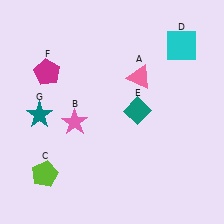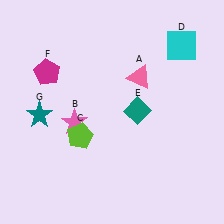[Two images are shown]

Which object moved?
The lime pentagon (C) moved up.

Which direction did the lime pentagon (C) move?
The lime pentagon (C) moved up.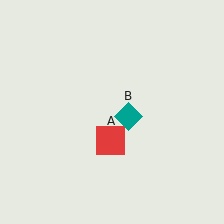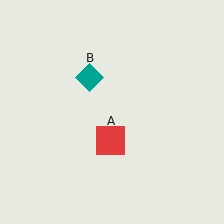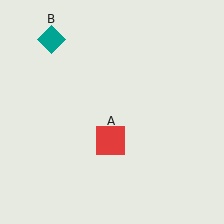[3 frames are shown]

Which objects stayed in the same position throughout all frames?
Red square (object A) remained stationary.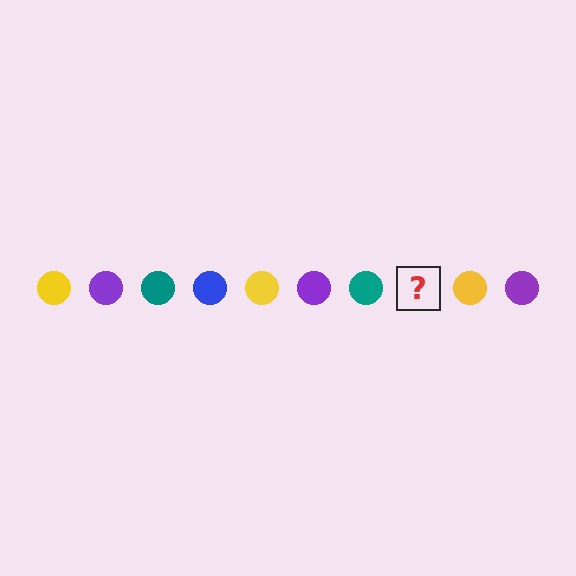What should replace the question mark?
The question mark should be replaced with a blue circle.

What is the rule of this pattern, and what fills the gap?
The rule is that the pattern cycles through yellow, purple, teal, blue circles. The gap should be filled with a blue circle.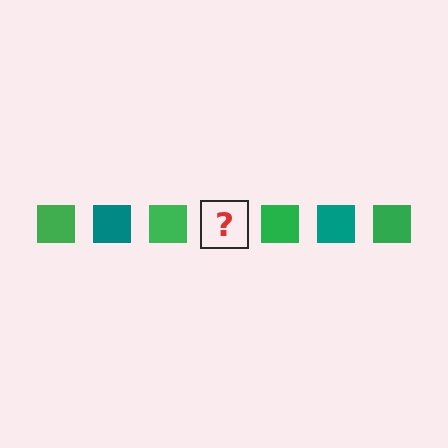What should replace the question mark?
The question mark should be replaced with a teal square.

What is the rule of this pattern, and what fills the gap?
The rule is that the pattern cycles through green, teal squares. The gap should be filled with a teal square.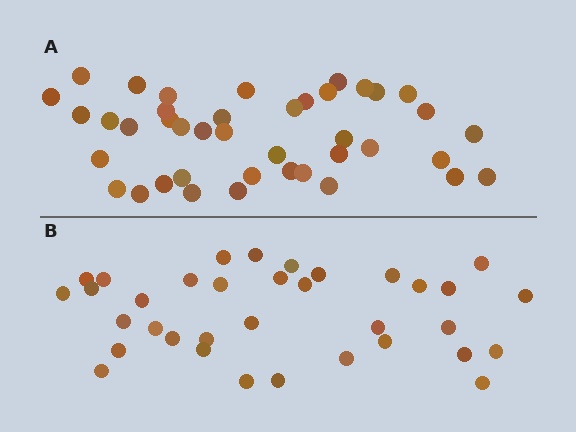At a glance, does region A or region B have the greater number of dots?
Region A (the top region) has more dots.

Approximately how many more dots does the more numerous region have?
Region A has about 6 more dots than region B.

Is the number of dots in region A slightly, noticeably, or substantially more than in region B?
Region A has only slightly more — the two regions are fairly close. The ratio is roughly 1.2 to 1.